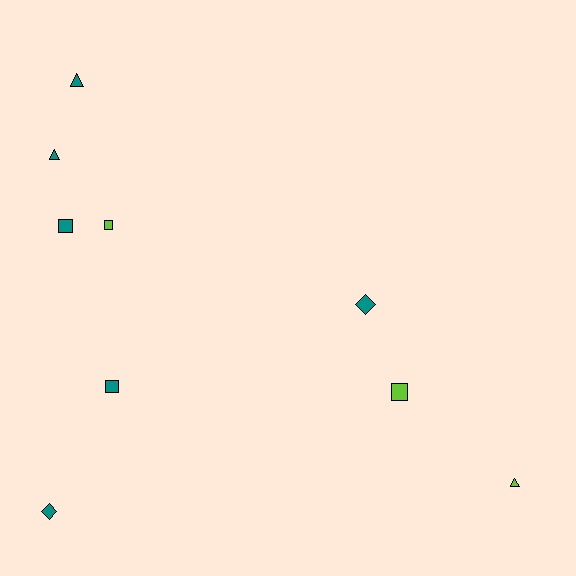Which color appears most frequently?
Teal, with 6 objects.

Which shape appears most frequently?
Square, with 4 objects.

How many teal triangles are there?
There are 2 teal triangles.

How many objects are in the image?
There are 9 objects.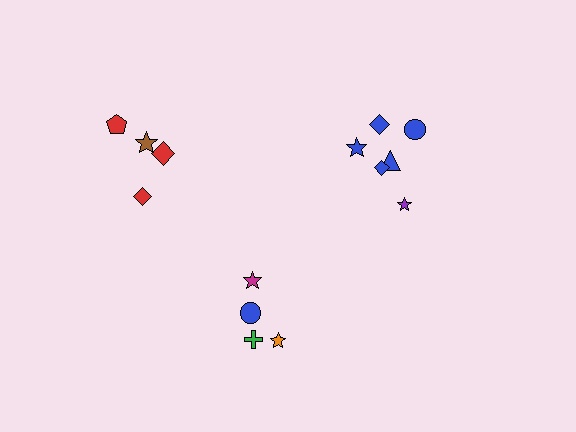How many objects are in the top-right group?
There are 6 objects.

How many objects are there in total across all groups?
There are 14 objects.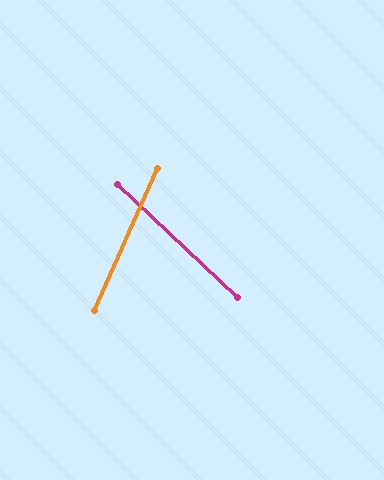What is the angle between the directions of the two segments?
Approximately 71 degrees.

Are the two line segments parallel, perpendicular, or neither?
Neither parallel nor perpendicular — they differ by about 71°.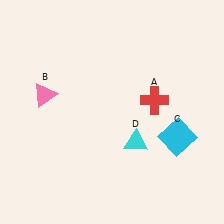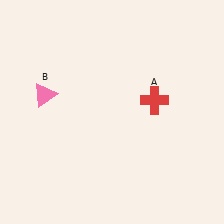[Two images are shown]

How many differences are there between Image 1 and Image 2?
There are 2 differences between the two images.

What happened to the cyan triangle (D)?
The cyan triangle (D) was removed in Image 2. It was in the bottom-right area of Image 1.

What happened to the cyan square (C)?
The cyan square (C) was removed in Image 2. It was in the bottom-right area of Image 1.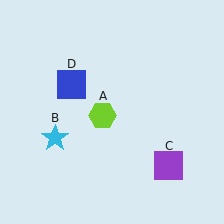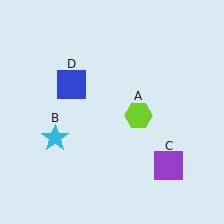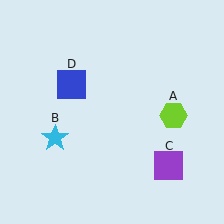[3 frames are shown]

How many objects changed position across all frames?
1 object changed position: lime hexagon (object A).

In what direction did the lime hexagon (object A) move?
The lime hexagon (object A) moved right.